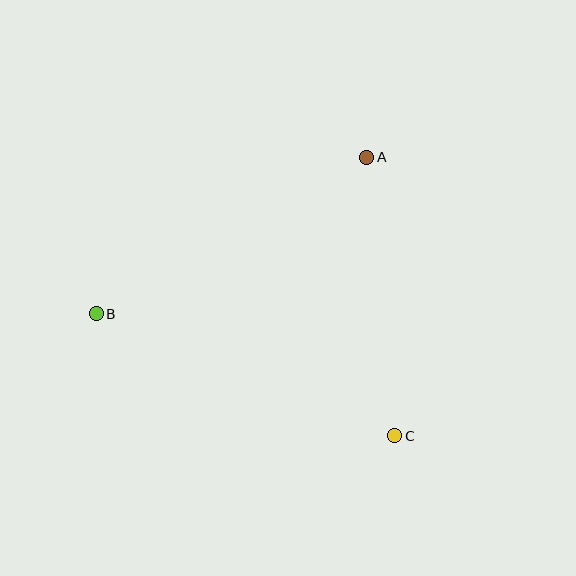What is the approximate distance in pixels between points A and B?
The distance between A and B is approximately 312 pixels.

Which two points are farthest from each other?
Points B and C are farthest from each other.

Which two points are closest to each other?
Points A and C are closest to each other.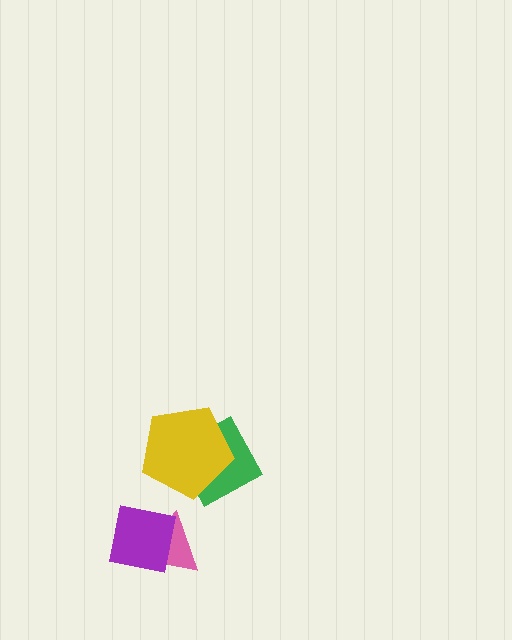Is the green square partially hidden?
Yes, it is partially covered by another shape.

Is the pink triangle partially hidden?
Yes, it is partially covered by another shape.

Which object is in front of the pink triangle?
The purple square is in front of the pink triangle.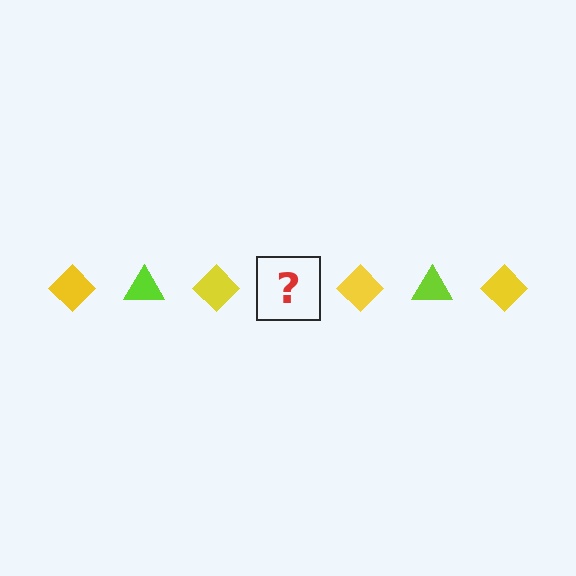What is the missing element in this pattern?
The missing element is a lime triangle.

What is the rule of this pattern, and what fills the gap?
The rule is that the pattern alternates between yellow diamond and lime triangle. The gap should be filled with a lime triangle.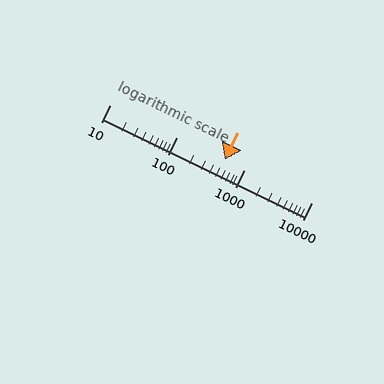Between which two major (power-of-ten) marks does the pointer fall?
The pointer is between 100 and 1000.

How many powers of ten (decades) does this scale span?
The scale spans 3 decades, from 10 to 10000.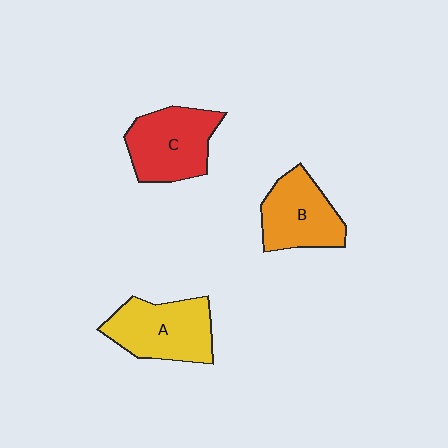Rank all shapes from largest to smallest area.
From largest to smallest: A (yellow), C (red), B (orange).